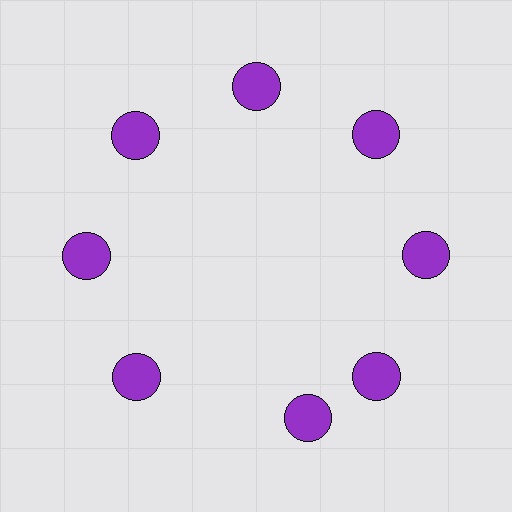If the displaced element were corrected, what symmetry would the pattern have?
It would have 8-fold rotational symmetry — the pattern would map onto itself every 45 degrees.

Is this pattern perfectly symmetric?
No. The 8 purple circles are arranged in a ring, but one element near the 6 o'clock position is rotated out of alignment along the ring, breaking the 8-fold rotational symmetry.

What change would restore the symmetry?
The symmetry would be restored by rotating it back into even spacing with its neighbors so that all 8 circles sit at equal angles and equal distance from the center.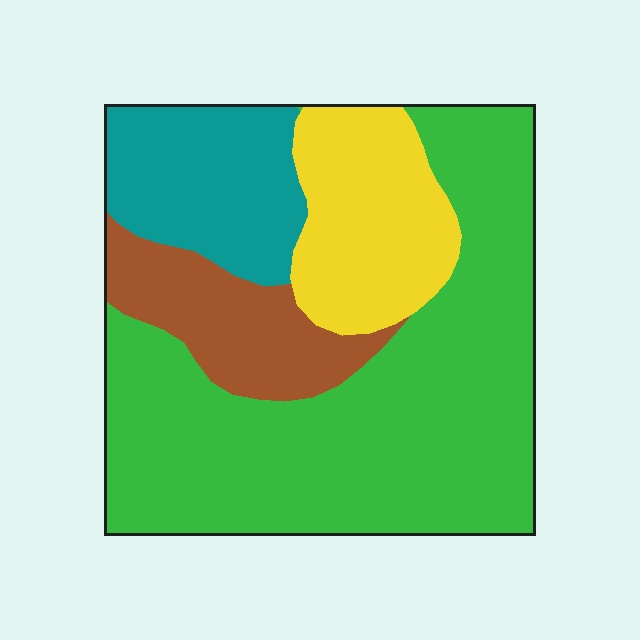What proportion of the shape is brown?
Brown covers around 15% of the shape.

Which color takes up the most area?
Green, at roughly 55%.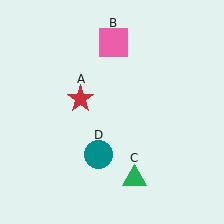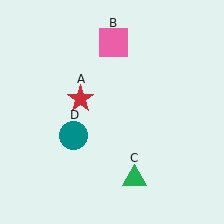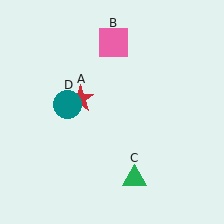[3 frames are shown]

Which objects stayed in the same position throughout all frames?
Red star (object A) and pink square (object B) and green triangle (object C) remained stationary.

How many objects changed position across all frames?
1 object changed position: teal circle (object D).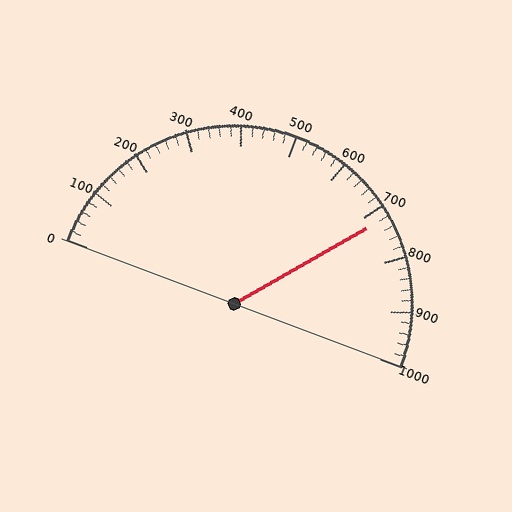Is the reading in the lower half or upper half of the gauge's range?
The reading is in the upper half of the range (0 to 1000).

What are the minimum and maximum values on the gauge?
The gauge ranges from 0 to 1000.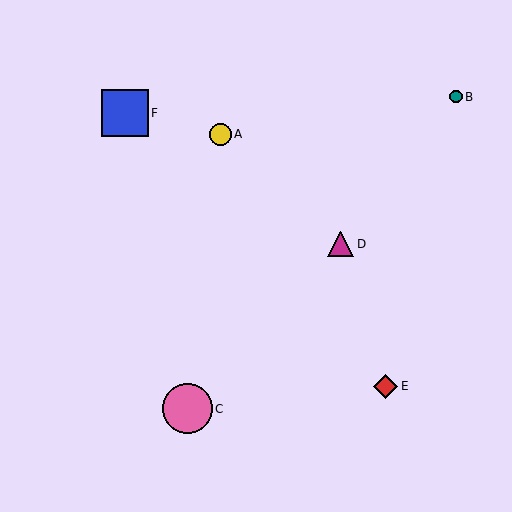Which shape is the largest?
The pink circle (labeled C) is the largest.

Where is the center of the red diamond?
The center of the red diamond is at (386, 386).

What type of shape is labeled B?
Shape B is a teal circle.